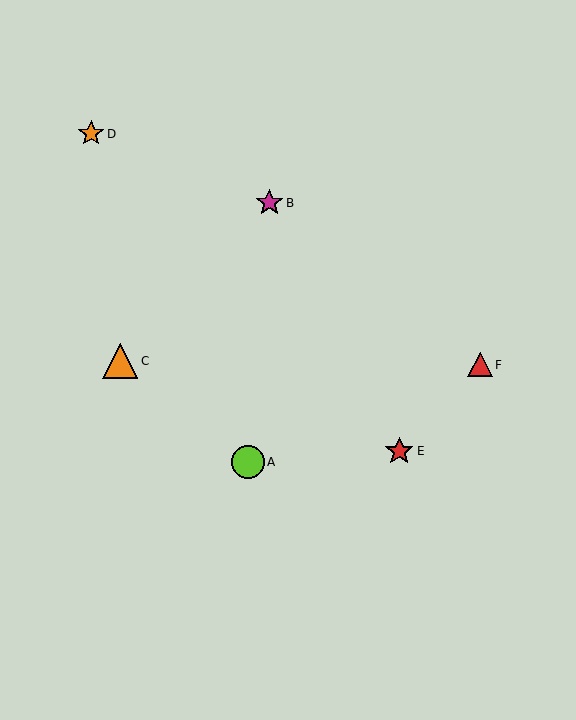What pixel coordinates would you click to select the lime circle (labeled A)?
Click at (248, 462) to select the lime circle A.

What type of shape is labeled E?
Shape E is a red star.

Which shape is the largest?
The orange triangle (labeled C) is the largest.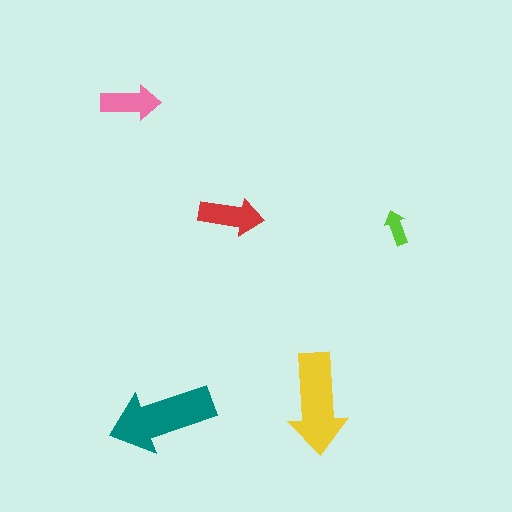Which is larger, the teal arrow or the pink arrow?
The teal one.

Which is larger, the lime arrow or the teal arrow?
The teal one.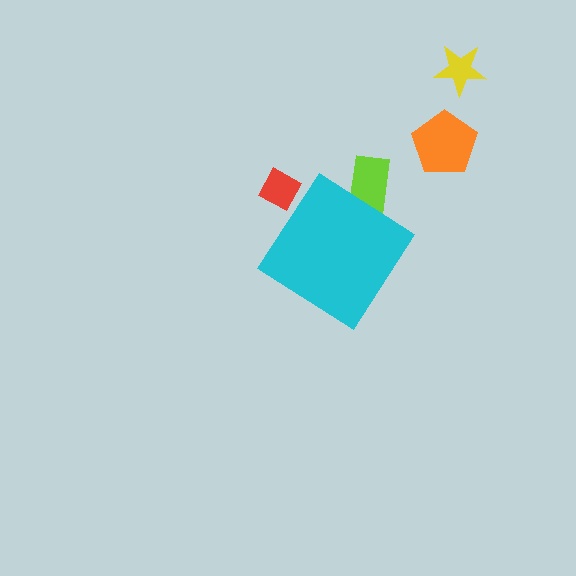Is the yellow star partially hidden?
No, the yellow star is fully visible.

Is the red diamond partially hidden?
Yes, the red diamond is partially hidden behind the cyan diamond.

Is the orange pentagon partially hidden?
No, the orange pentagon is fully visible.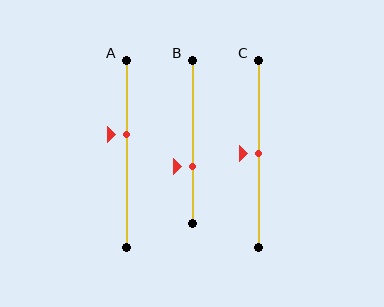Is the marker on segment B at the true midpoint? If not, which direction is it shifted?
No, the marker on segment B is shifted downward by about 15% of the segment length.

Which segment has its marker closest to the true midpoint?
Segment C has its marker closest to the true midpoint.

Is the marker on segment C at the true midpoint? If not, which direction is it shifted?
Yes, the marker on segment C is at the true midpoint.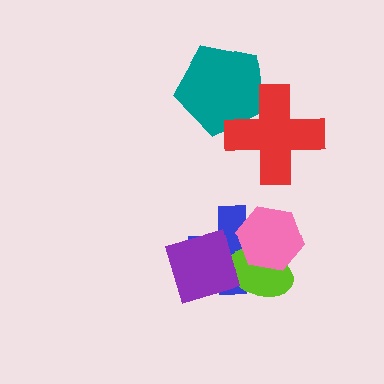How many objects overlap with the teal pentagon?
1 object overlaps with the teal pentagon.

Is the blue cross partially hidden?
Yes, it is partially covered by another shape.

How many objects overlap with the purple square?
2 objects overlap with the purple square.